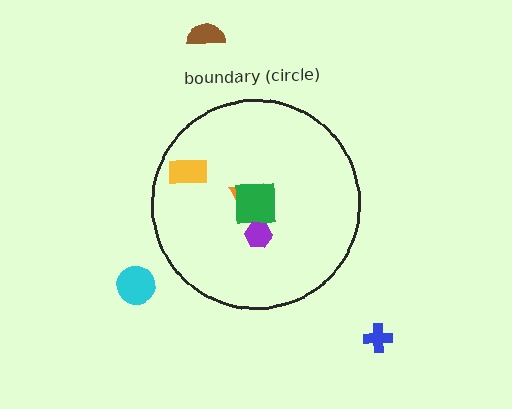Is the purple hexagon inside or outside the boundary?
Inside.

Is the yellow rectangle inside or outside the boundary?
Inside.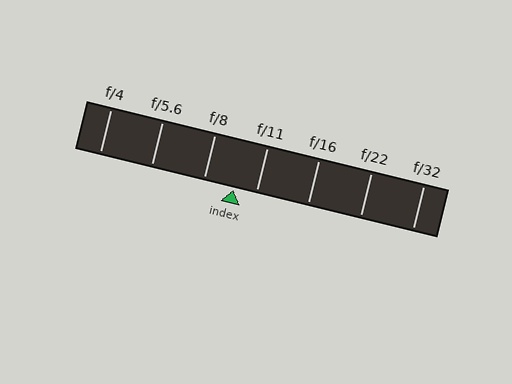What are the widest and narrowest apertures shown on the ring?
The widest aperture shown is f/4 and the narrowest is f/32.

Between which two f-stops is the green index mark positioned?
The index mark is between f/8 and f/11.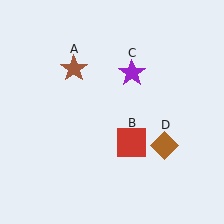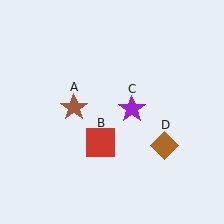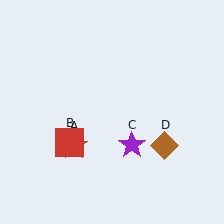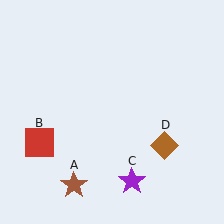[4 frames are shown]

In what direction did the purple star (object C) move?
The purple star (object C) moved down.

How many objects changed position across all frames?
3 objects changed position: brown star (object A), red square (object B), purple star (object C).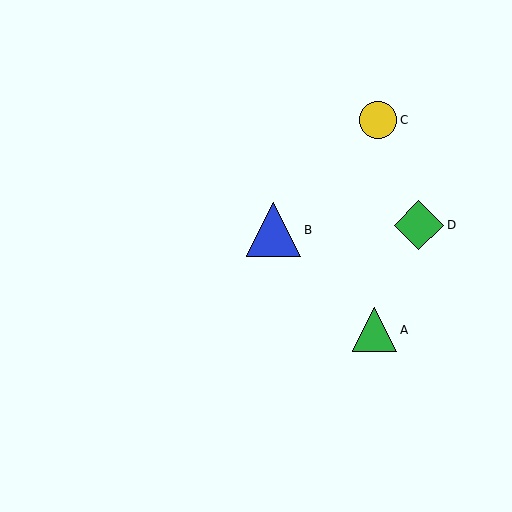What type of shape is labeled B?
Shape B is a blue triangle.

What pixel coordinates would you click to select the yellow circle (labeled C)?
Click at (378, 120) to select the yellow circle C.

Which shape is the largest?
The blue triangle (labeled B) is the largest.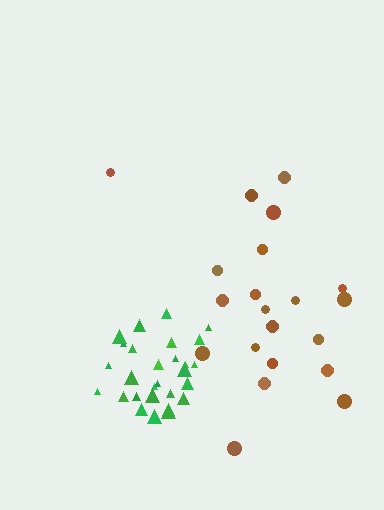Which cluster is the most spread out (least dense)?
Brown.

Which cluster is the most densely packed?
Green.